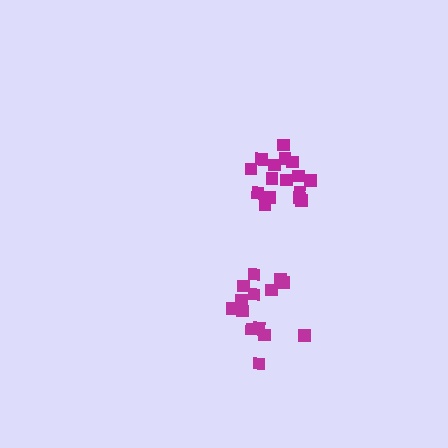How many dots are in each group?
Group 1: 15 dots, Group 2: 16 dots (31 total).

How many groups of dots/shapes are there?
There are 2 groups.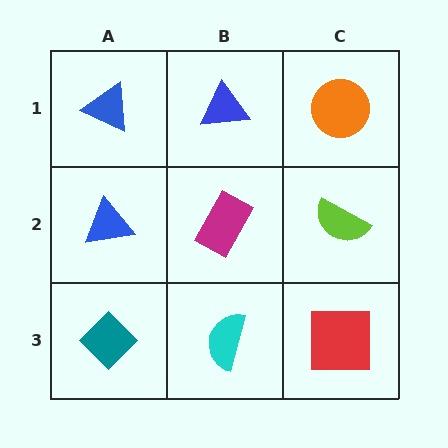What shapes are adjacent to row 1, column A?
A blue triangle (row 2, column A), a blue triangle (row 1, column B).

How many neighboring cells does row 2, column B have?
4.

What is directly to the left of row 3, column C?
A cyan semicircle.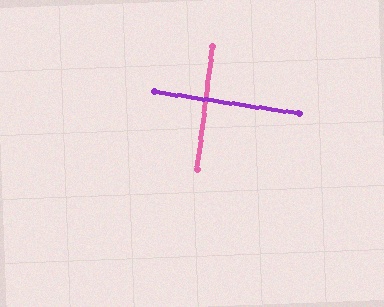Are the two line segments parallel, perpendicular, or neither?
Perpendicular — they meet at approximately 88°.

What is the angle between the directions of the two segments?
Approximately 88 degrees.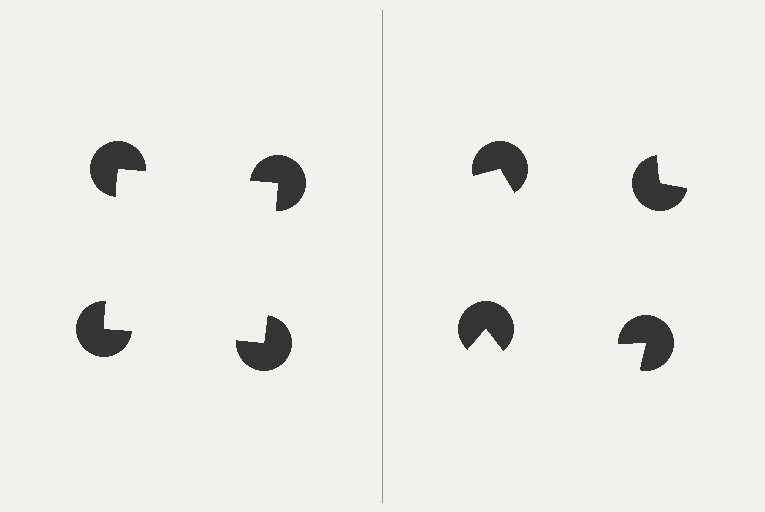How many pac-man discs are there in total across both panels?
8 — 4 on each side.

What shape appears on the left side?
An illusory square.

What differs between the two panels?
The pac-man discs are positioned identically on both sides; only the wedge orientations differ. On the left they align to a square; on the right they are misaligned.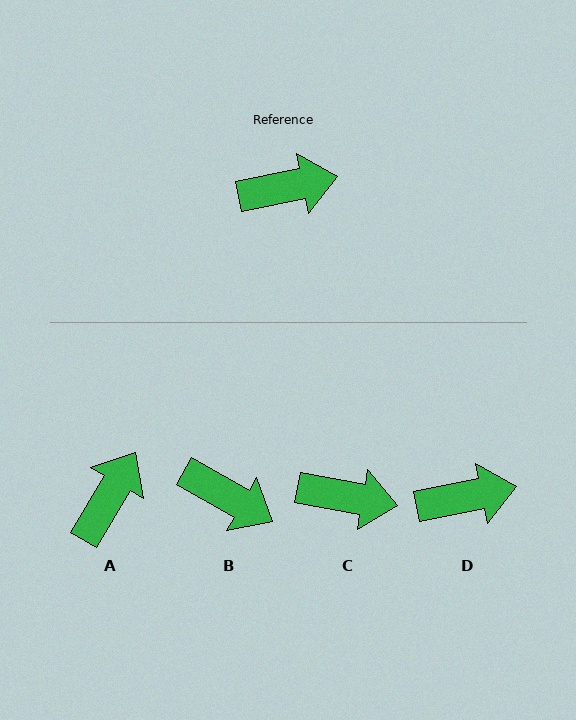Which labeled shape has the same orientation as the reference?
D.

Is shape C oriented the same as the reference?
No, it is off by about 22 degrees.